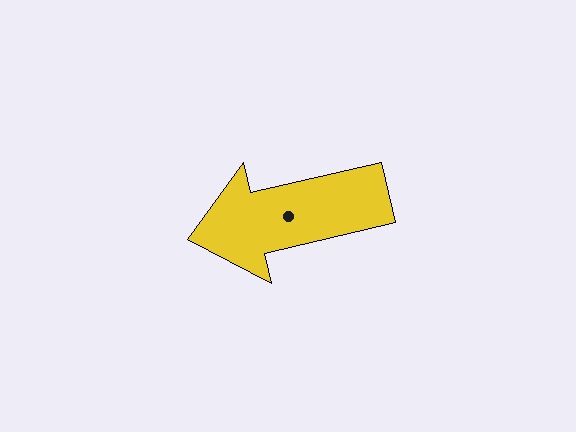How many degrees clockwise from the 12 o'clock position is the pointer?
Approximately 257 degrees.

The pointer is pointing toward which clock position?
Roughly 9 o'clock.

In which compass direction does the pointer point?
West.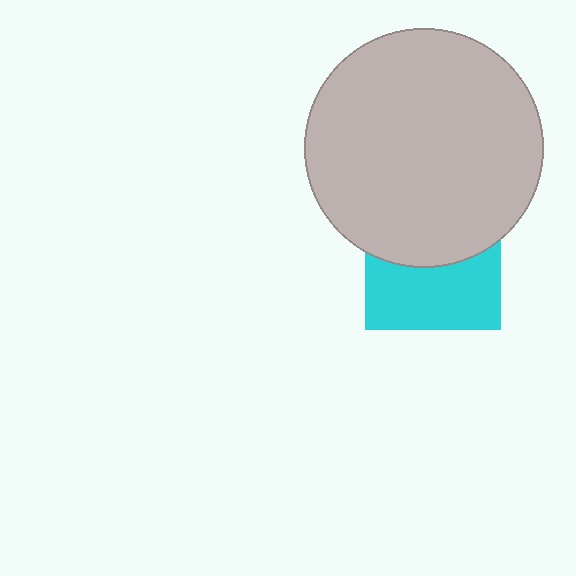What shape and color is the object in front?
The object in front is a light gray circle.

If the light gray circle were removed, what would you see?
You would see the complete cyan square.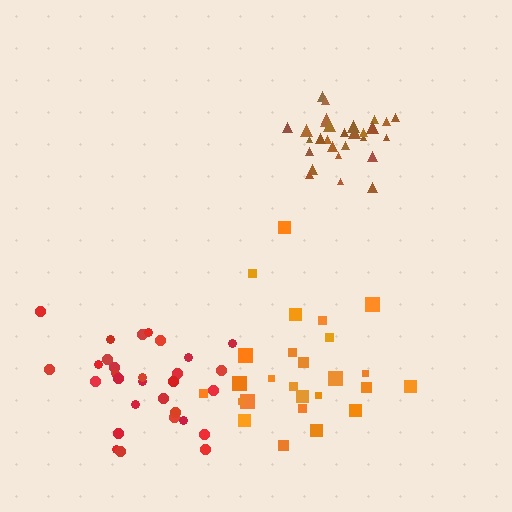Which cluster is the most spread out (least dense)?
Orange.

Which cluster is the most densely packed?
Brown.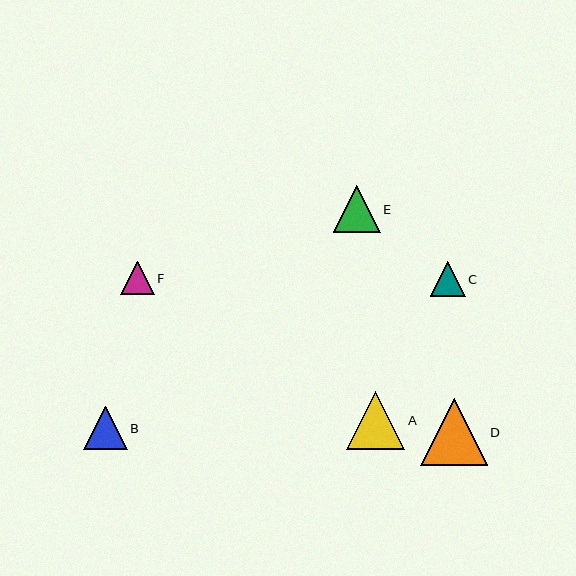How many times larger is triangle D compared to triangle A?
Triangle D is approximately 1.1 times the size of triangle A.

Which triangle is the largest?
Triangle D is the largest with a size of approximately 67 pixels.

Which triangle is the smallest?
Triangle F is the smallest with a size of approximately 33 pixels.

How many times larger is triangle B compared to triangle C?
Triangle B is approximately 1.3 times the size of triangle C.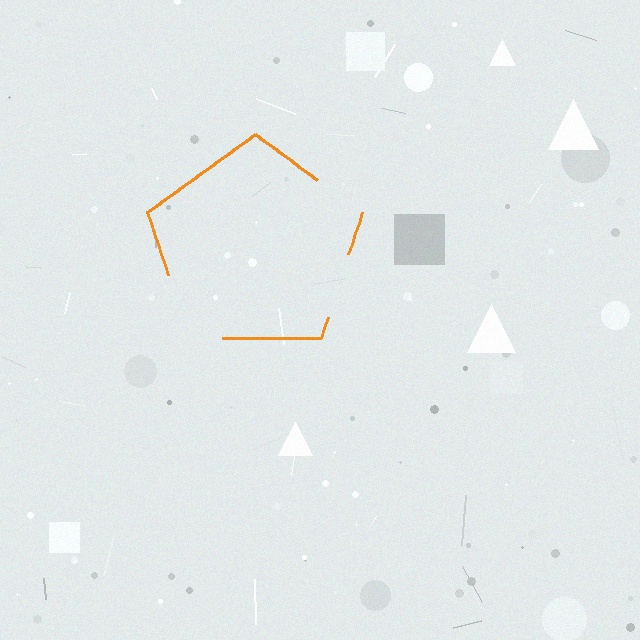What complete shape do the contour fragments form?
The contour fragments form a pentagon.